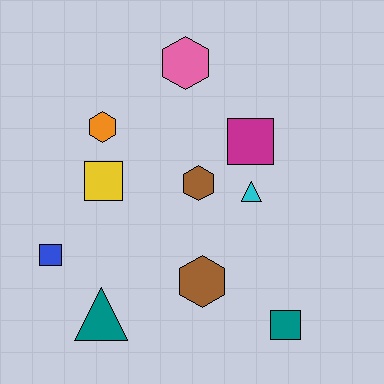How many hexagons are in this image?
There are 4 hexagons.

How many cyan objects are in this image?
There is 1 cyan object.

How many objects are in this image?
There are 10 objects.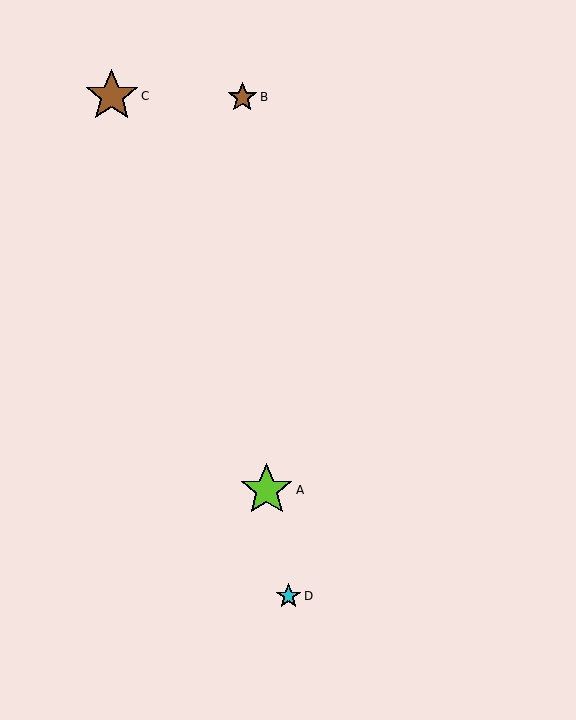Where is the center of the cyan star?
The center of the cyan star is at (289, 596).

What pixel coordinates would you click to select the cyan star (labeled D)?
Click at (289, 596) to select the cyan star D.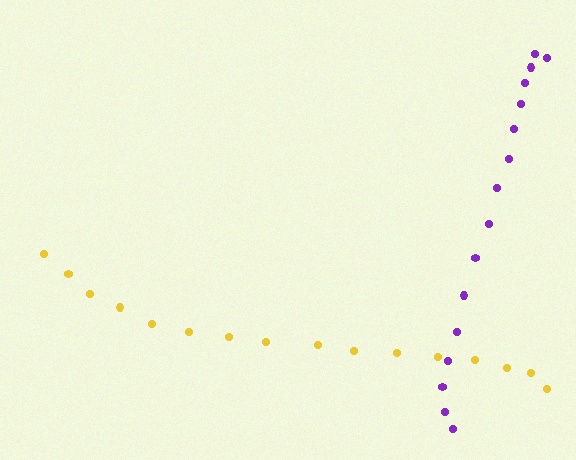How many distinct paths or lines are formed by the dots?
There are 2 distinct paths.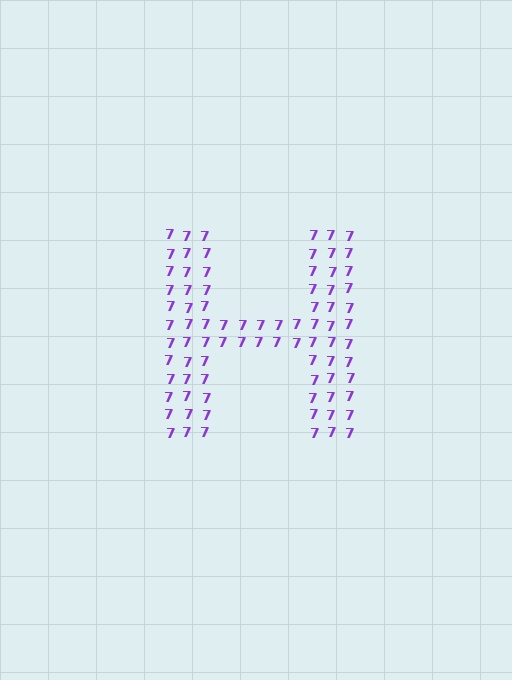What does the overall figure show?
The overall figure shows the letter H.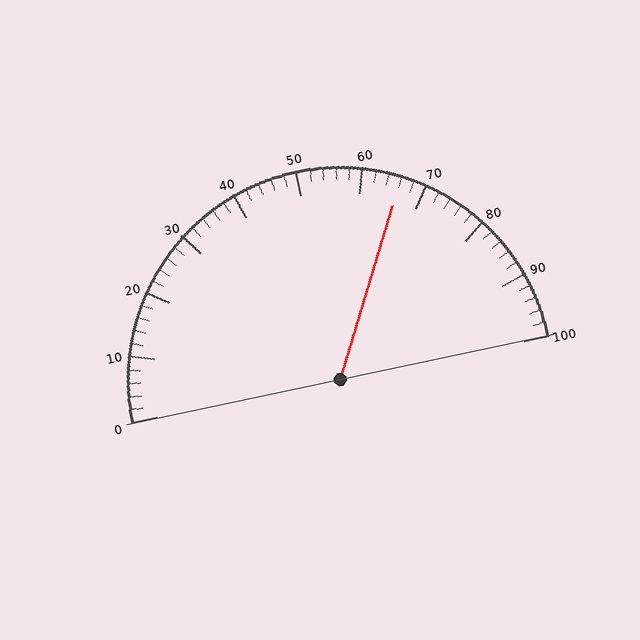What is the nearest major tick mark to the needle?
The nearest major tick mark is 70.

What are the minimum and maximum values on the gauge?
The gauge ranges from 0 to 100.